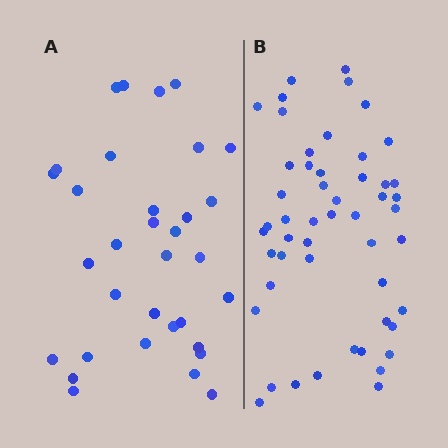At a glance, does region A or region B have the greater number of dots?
Region B (the right region) has more dots.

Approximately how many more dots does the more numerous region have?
Region B has approximately 20 more dots than region A.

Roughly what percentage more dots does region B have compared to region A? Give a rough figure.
About 55% more.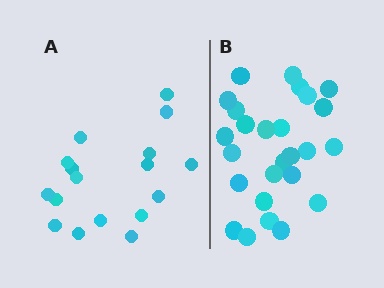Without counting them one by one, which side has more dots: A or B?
Region B (the right region) has more dots.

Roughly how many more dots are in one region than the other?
Region B has roughly 8 or so more dots than region A.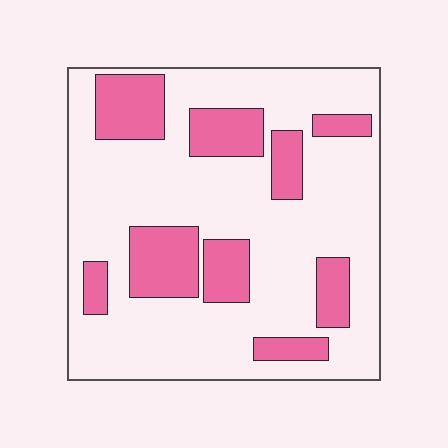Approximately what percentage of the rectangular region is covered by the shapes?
Approximately 25%.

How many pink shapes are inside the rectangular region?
9.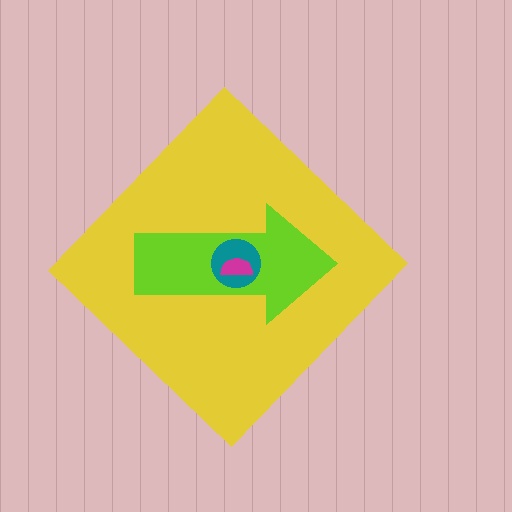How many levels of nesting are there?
4.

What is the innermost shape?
The magenta semicircle.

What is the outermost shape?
The yellow diamond.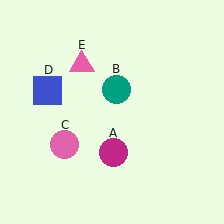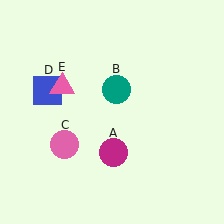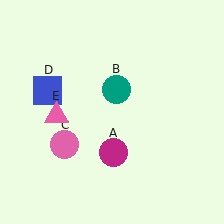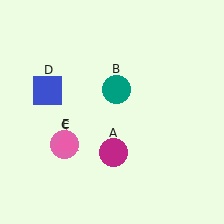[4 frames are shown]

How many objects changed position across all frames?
1 object changed position: pink triangle (object E).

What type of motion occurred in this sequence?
The pink triangle (object E) rotated counterclockwise around the center of the scene.